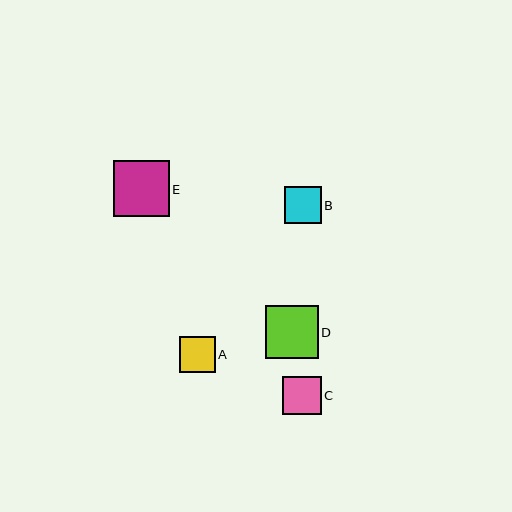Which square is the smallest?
Square A is the smallest with a size of approximately 36 pixels.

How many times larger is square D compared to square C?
Square D is approximately 1.4 times the size of square C.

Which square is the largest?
Square E is the largest with a size of approximately 56 pixels.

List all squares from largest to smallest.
From largest to smallest: E, D, C, B, A.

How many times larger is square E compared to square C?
Square E is approximately 1.4 times the size of square C.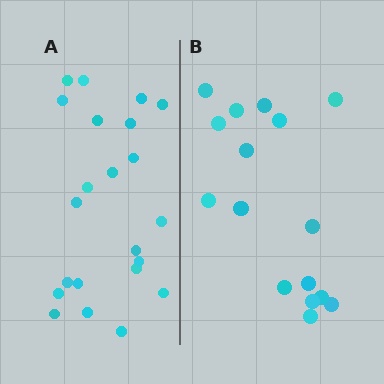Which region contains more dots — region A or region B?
Region A (the left region) has more dots.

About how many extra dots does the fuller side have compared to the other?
Region A has about 6 more dots than region B.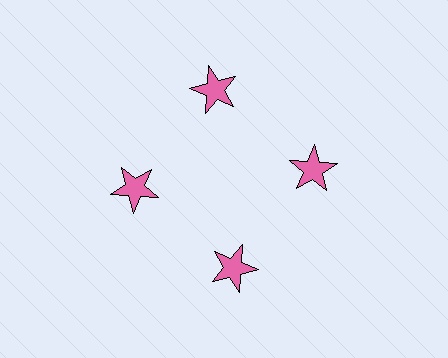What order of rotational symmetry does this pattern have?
This pattern has 4-fold rotational symmetry.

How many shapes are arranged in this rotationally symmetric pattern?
There are 4 shapes, arranged in 4 groups of 1.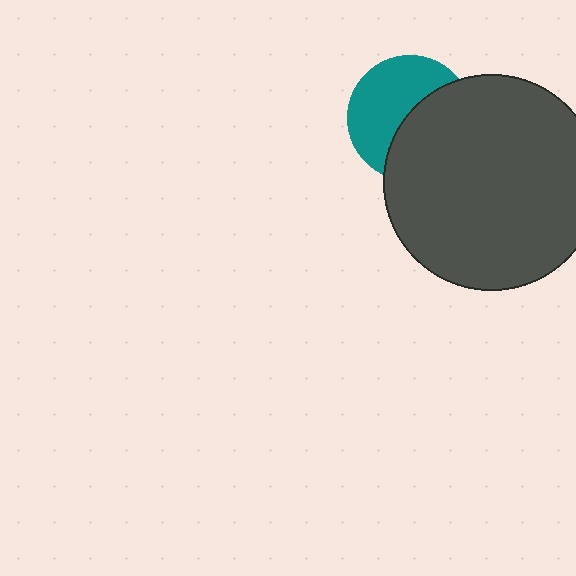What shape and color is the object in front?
The object in front is a dark gray circle.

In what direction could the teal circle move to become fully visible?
The teal circle could move left. That would shift it out from behind the dark gray circle entirely.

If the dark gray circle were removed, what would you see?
You would see the complete teal circle.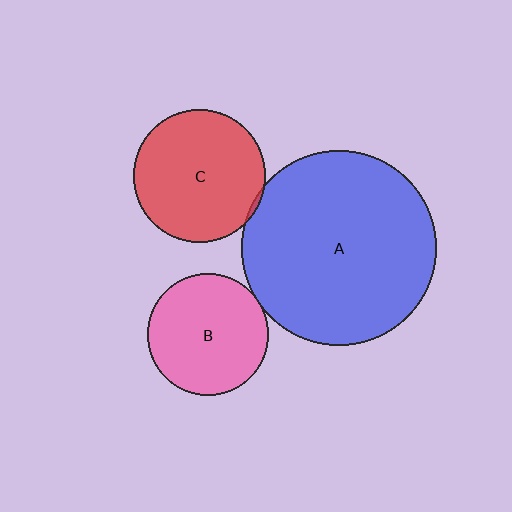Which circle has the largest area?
Circle A (blue).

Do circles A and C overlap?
Yes.